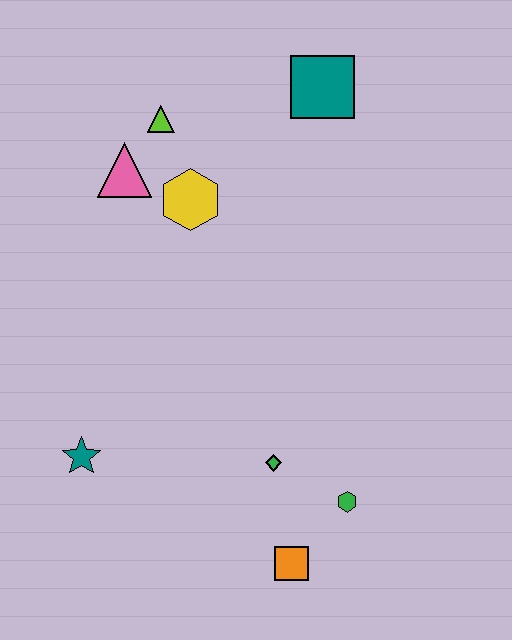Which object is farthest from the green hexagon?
The lime triangle is farthest from the green hexagon.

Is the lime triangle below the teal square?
Yes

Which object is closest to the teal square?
The lime triangle is closest to the teal square.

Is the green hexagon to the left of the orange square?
No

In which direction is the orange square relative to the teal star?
The orange square is to the right of the teal star.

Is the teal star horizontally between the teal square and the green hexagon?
No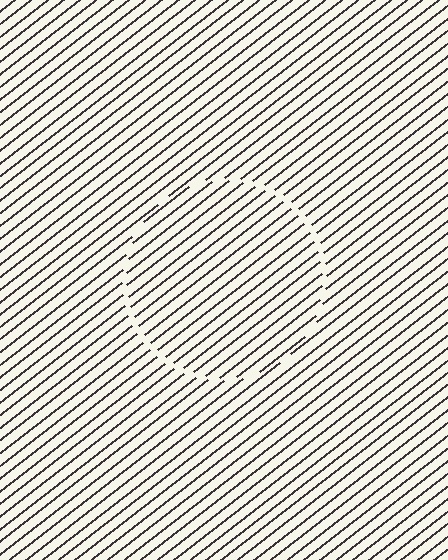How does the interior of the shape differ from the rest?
The interior of the shape contains the same grating, shifted by half a period — the contour is defined by the phase discontinuity where line-ends from the inner and outer gratings abut.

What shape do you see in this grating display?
An illusory circle. The interior of the shape contains the same grating, shifted by half a period — the contour is defined by the phase discontinuity where line-ends from the inner and outer gratings abut.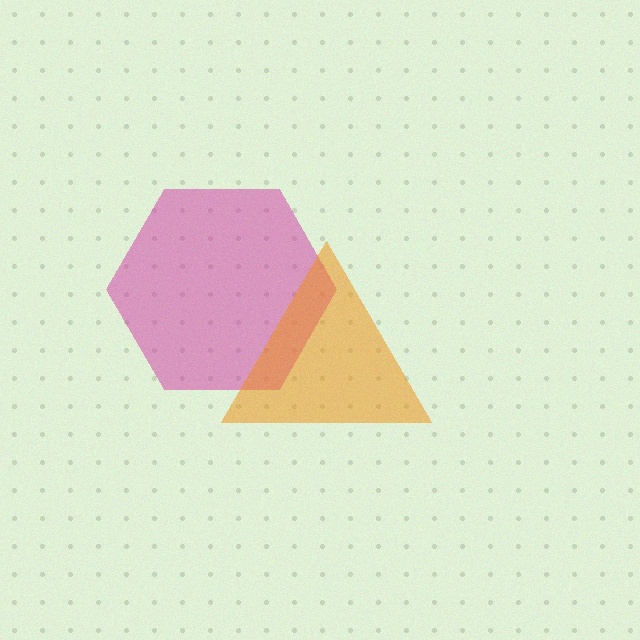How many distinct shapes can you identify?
There are 2 distinct shapes: a magenta hexagon, an orange triangle.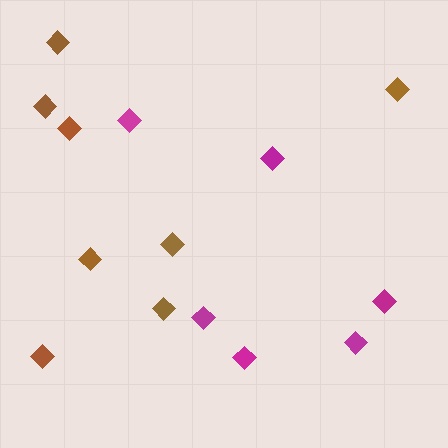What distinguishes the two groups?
There are 2 groups: one group of brown diamonds (8) and one group of magenta diamonds (6).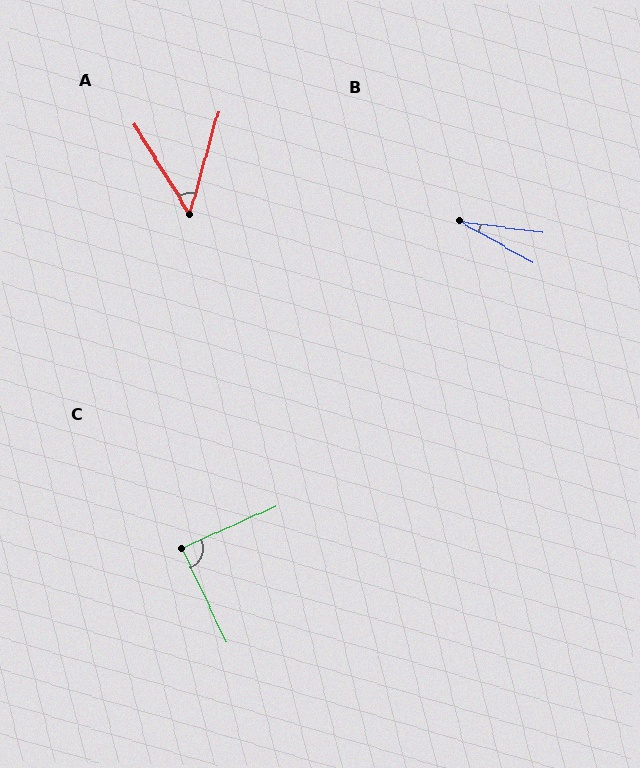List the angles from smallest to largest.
B (21°), A (47°), C (89°).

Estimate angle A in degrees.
Approximately 47 degrees.